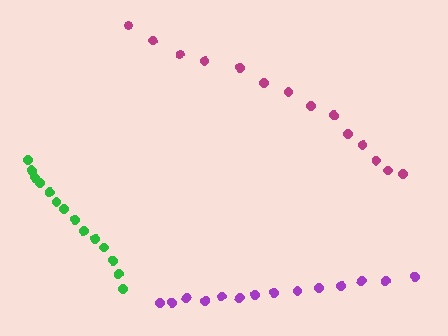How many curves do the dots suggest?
There are 3 distinct paths.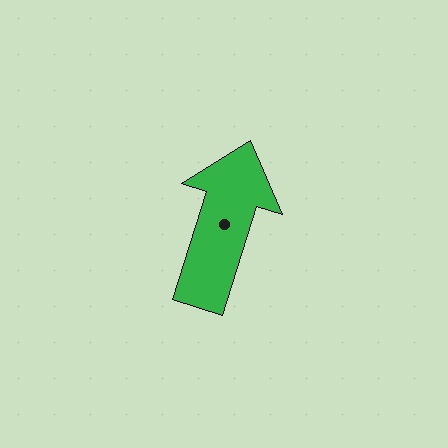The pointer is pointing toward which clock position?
Roughly 1 o'clock.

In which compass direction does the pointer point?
North.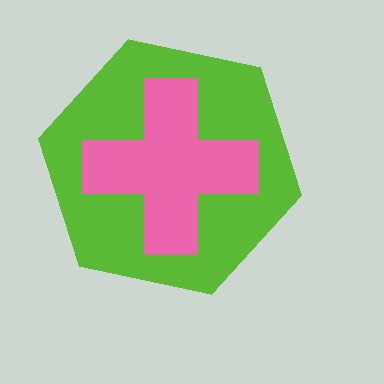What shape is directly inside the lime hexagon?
The pink cross.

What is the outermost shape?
The lime hexagon.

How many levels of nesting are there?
2.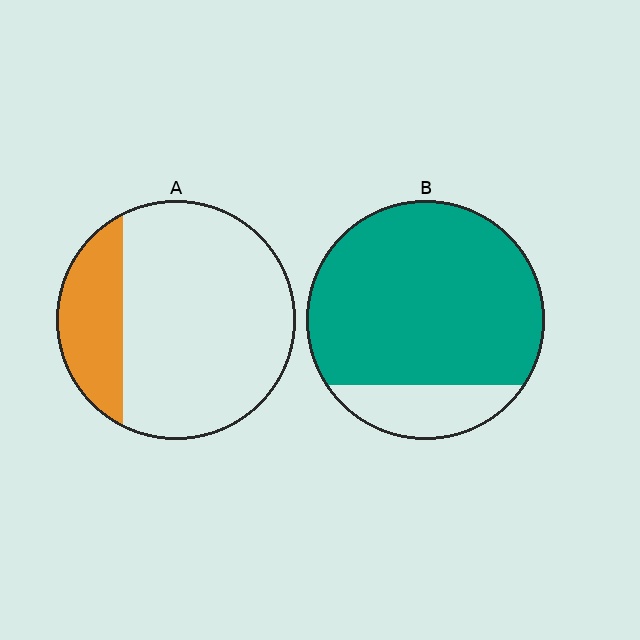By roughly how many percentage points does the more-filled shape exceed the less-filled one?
By roughly 60 percentage points (B over A).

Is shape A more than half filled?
No.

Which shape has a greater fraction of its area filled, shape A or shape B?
Shape B.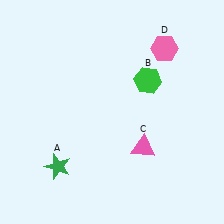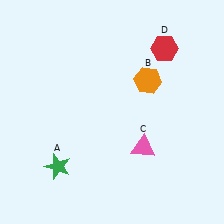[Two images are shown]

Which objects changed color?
B changed from green to orange. D changed from pink to red.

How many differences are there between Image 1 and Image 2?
There are 2 differences between the two images.